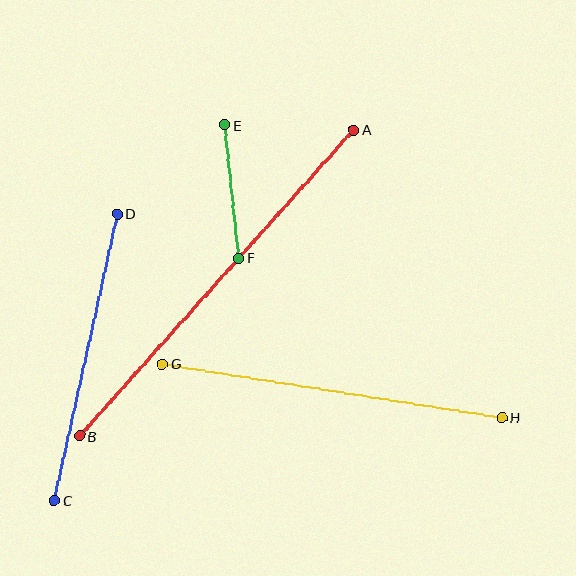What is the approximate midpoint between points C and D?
The midpoint is at approximately (86, 357) pixels.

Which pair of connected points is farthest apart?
Points A and B are farthest apart.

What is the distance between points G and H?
The distance is approximately 344 pixels.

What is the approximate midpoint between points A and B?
The midpoint is at approximately (217, 283) pixels.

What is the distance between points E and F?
The distance is approximately 134 pixels.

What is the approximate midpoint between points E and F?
The midpoint is at approximately (232, 191) pixels.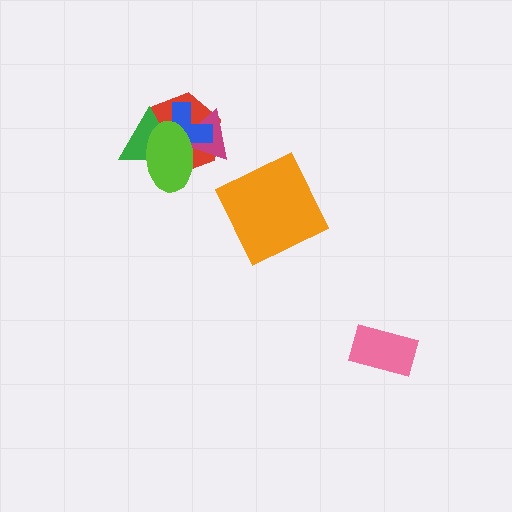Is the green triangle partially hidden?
Yes, it is partially covered by another shape.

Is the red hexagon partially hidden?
Yes, it is partially covered by another shape.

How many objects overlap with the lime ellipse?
4 objects overlap with the lime ellipse.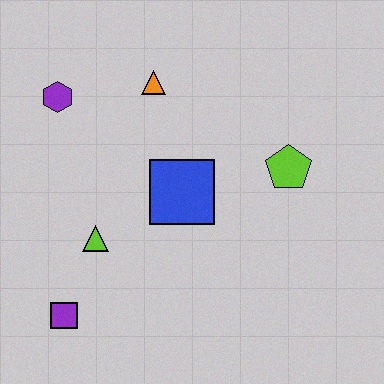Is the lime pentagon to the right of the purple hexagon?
Yes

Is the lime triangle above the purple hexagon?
No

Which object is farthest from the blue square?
The purple square is farthest from the blue square.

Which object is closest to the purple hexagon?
The orange triangle is closest to the purple hexagon.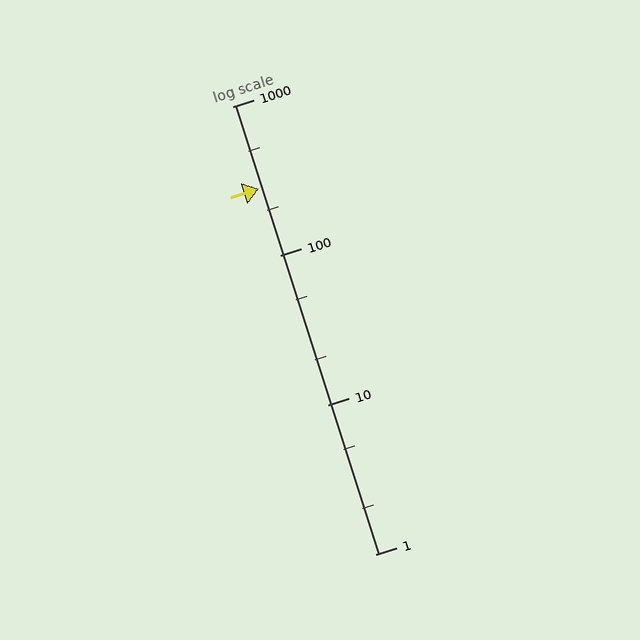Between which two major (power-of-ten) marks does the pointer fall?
The pointer is between 100 and 1000.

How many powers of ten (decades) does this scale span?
The scale spans 3 decades, from 1 to 1000.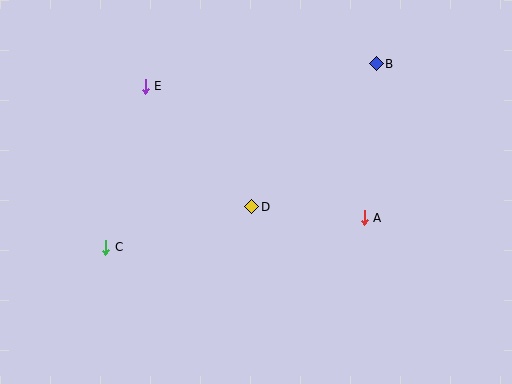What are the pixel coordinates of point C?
Point C is at (106, 247).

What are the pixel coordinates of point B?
Point B is at (376, 64).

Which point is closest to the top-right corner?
Point B is closest to the top-right corner.